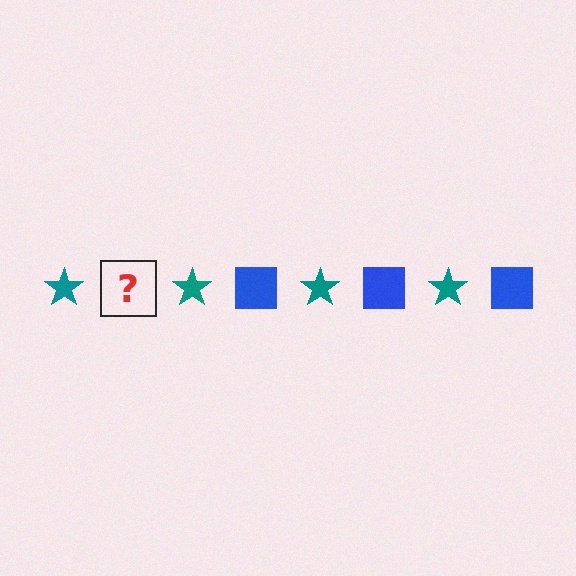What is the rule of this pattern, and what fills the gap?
The rule is that the pattern alternates between teal star and blue square. The gap should be filled with a blue square.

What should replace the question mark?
The question mark should be replaced with a blue square.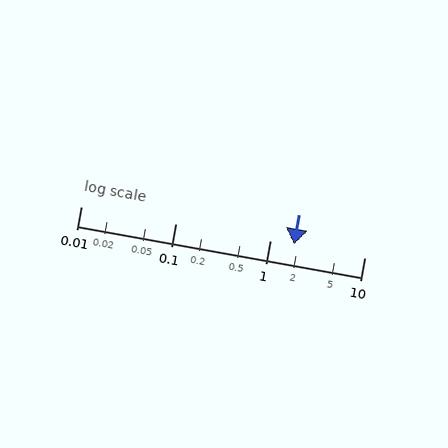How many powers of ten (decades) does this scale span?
The scale spans 3 decades, from 0.01 to 10.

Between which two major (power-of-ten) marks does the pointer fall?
The pointer is between 1 and 10.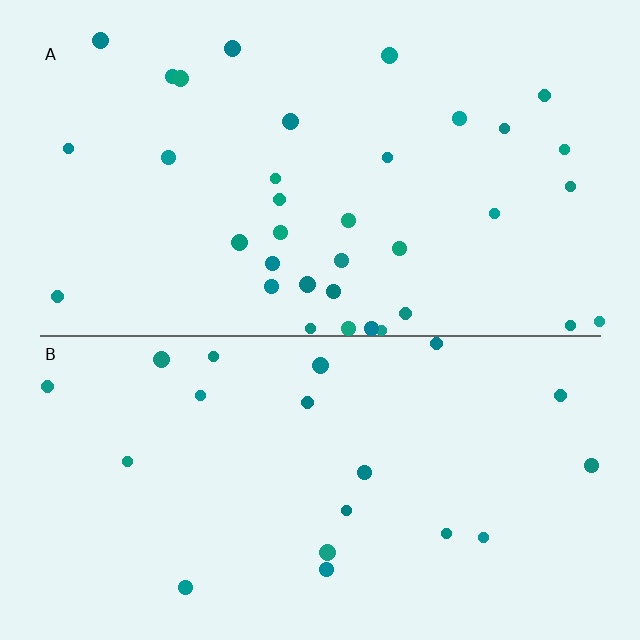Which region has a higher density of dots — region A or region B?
A (the top).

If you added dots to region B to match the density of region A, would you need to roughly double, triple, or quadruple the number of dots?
Approximately double.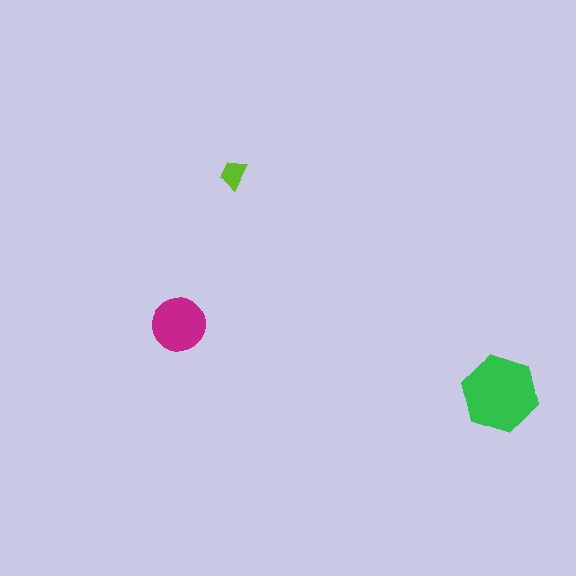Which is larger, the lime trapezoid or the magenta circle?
The magenta circle.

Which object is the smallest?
The lime trapezoid.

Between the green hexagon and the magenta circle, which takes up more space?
The green hexagon.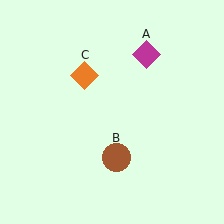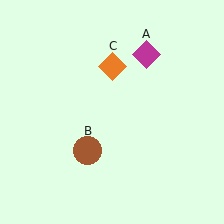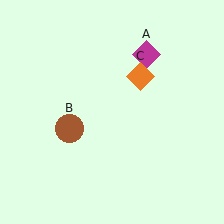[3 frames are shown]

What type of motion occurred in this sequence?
The brown circle (object B), orange diamond (object C) rotated clockwise around the center of the scene.